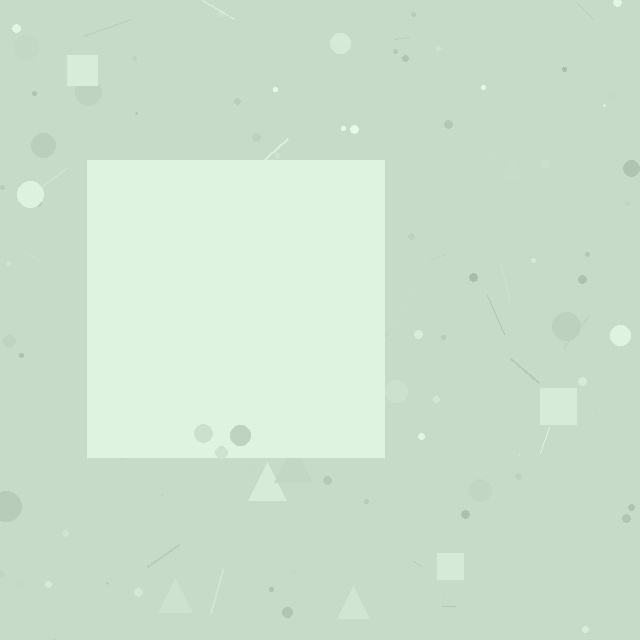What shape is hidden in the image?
A square is hidden in the image.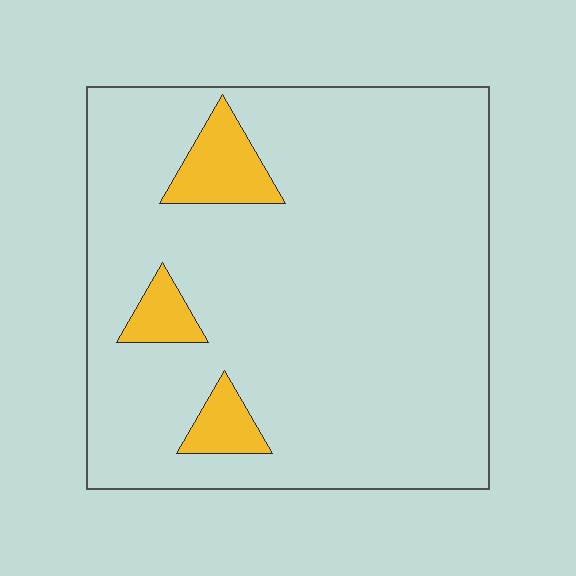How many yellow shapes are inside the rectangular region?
3.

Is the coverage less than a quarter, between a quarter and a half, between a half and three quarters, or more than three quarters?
Less than a quarter.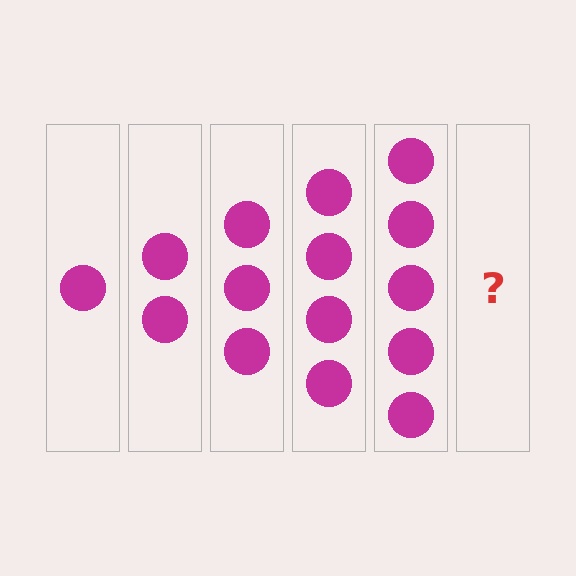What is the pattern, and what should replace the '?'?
The pattern is that each step adds one more circle. The '?' should be 6 circles.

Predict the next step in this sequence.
The next step is 6 circles.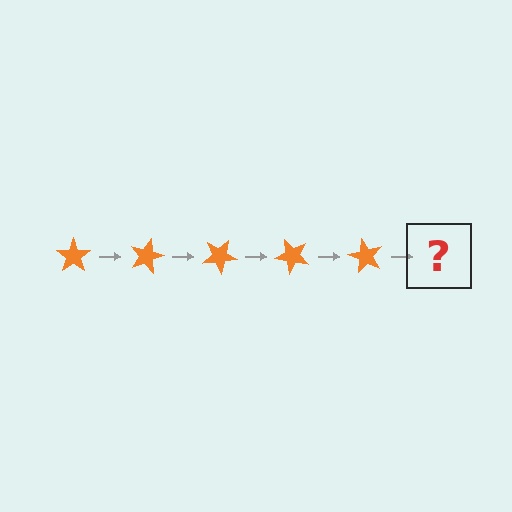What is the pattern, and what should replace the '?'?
The pattern is that the star rotates 15 degrees each step. The '?' should be an orange star rotated 75 degrees.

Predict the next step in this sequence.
The next step is an orange star rotated 75 degrees.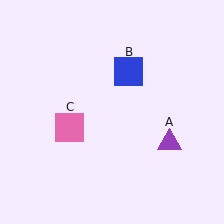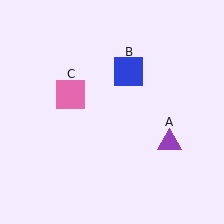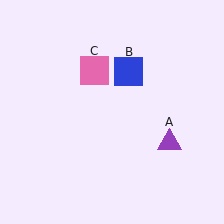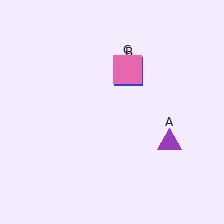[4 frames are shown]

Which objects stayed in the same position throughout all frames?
Purple triangle (object A) and blue square (object B) remained stationary.